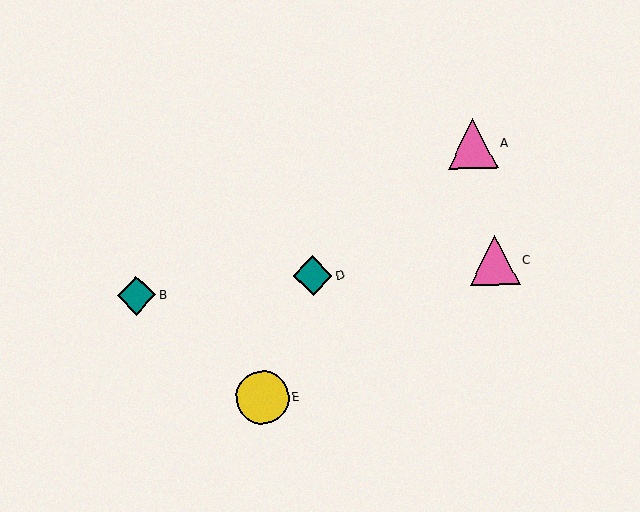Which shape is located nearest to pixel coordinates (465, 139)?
The pink triangle (labeled A) at (472, 144) is nearest to that location.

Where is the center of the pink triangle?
The center of the pink triangle is at (472, 144).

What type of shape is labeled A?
Shape A is a pink triangle.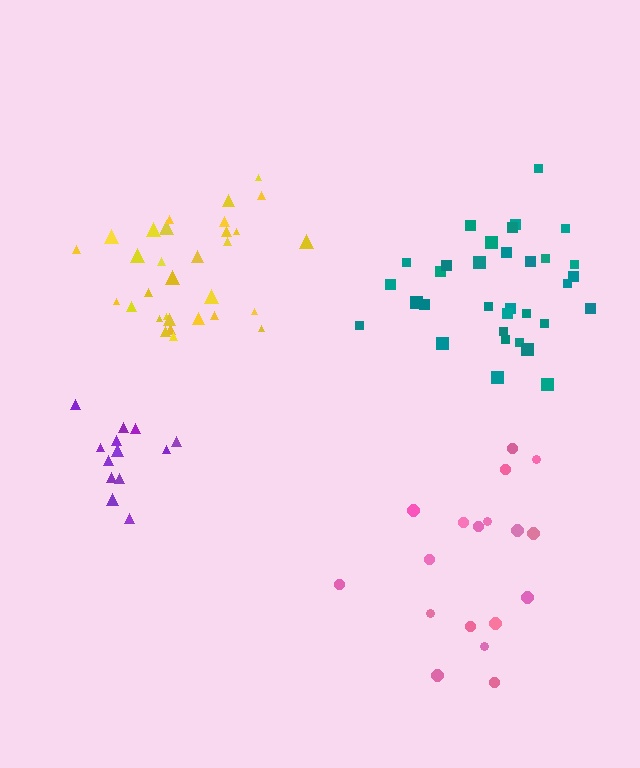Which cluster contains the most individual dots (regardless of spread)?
Teal (34).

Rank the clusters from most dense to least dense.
purple, yellow, teal, pink.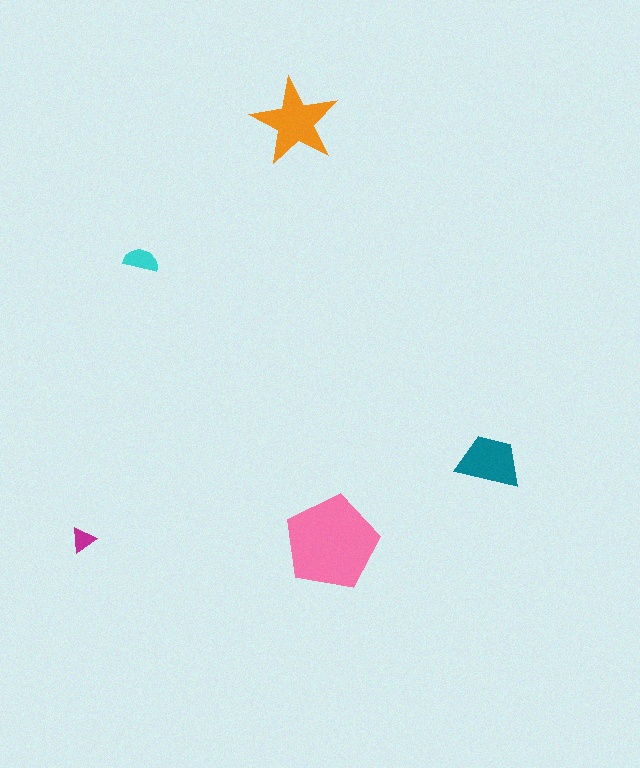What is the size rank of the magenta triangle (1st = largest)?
5th.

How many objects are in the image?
There are 5 objects in the image.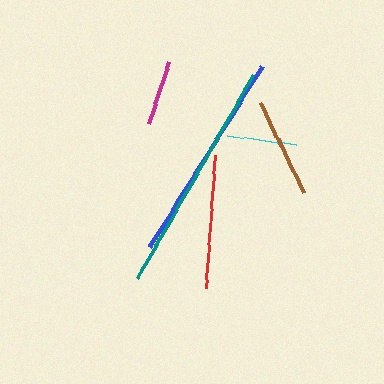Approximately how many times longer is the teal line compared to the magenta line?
The teal line is approximately 3.6 times the length of the magenta line.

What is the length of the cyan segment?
The cyan segment is approximately 69 pixels long.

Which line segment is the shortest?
The magenta line is the shortest at approximately 65 pixels.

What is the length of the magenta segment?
The magenta segment is approximately 65 pixels long.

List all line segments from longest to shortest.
From longest to shortest: teal, blue, red, brown, cyan, magenta.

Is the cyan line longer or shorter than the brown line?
The brown line is longer than the cyan line.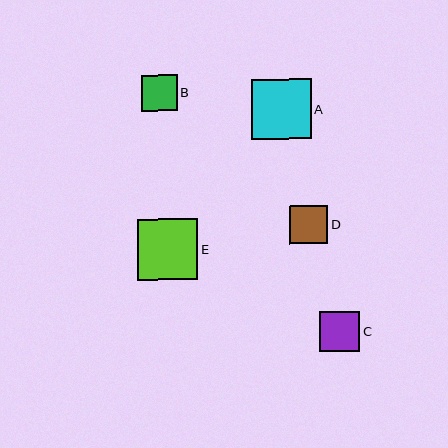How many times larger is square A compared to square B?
Square A is approximately 1.7 times the size of square B.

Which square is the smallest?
Square B is the smallest with a size of approximately 36 pixels.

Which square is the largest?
Square E is the largest with a size of approximately 61 pixels.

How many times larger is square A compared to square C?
Square A is approximately 1.5 times the size of square C.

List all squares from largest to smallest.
From largest to smallest: E, A, C, D, B.